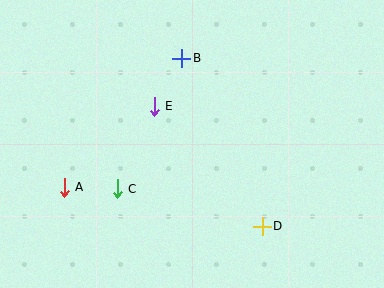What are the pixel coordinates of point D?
Point D is at (262, 226).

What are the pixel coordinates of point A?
Point A is at (64, 187).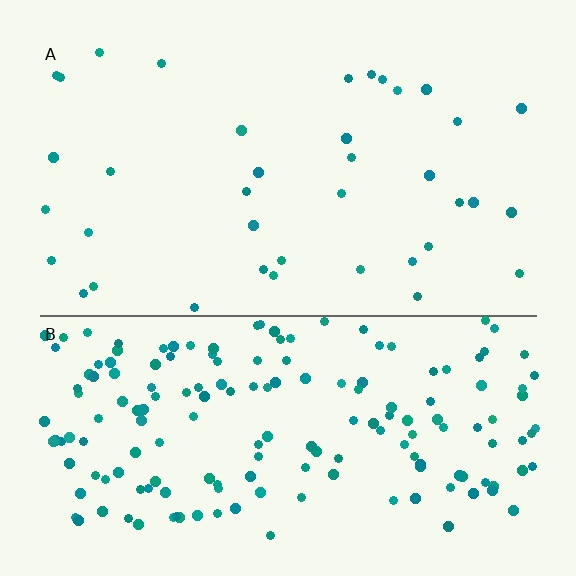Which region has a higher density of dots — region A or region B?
B (the bottom).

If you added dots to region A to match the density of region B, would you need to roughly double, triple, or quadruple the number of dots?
Approximately quadruple.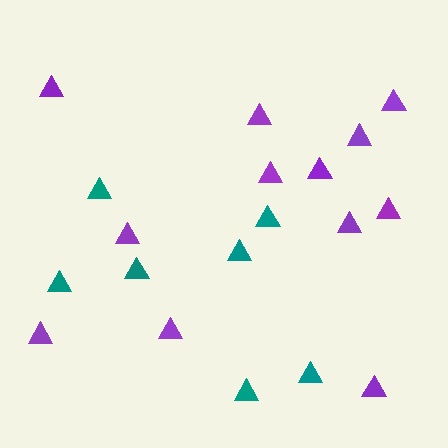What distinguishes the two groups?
There are 2 groups: one group of teal triangles (7) and one group of purple triangles (12).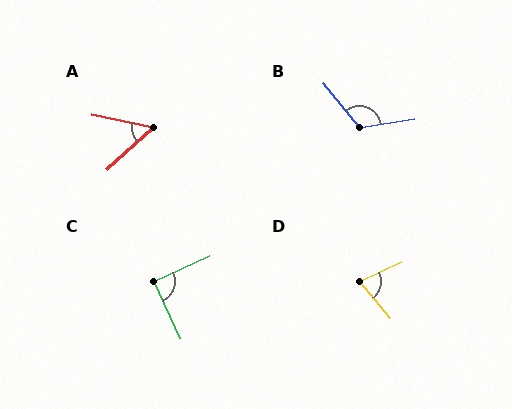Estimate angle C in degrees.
Approximately 90 degrees.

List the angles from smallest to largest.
A (54°), D (75°), C (90°), B (120°).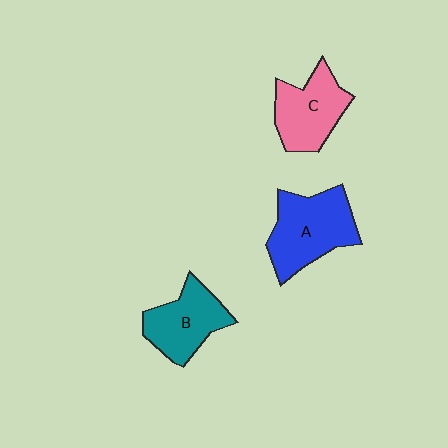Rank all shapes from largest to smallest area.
From largest to smallest: A (blue), C (pink), B (teal).